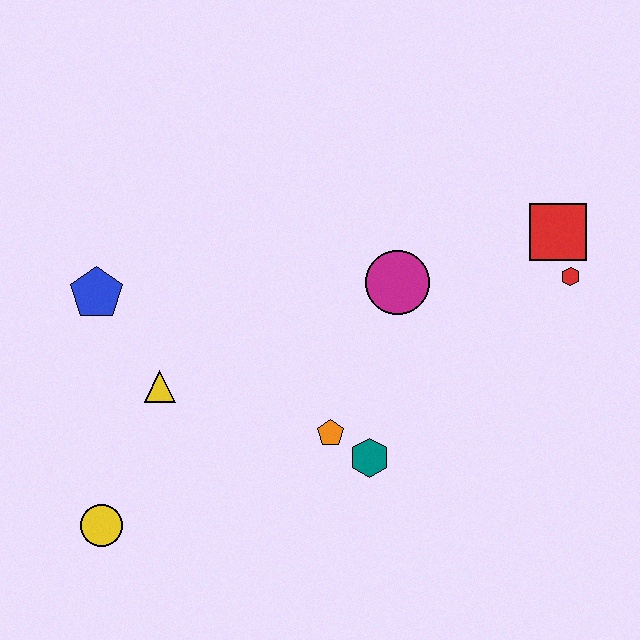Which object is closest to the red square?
The red hexagon is closest to the red square.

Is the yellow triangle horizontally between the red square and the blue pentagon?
Yes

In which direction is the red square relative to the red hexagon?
The red square is above the red hexagon.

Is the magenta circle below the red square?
Yes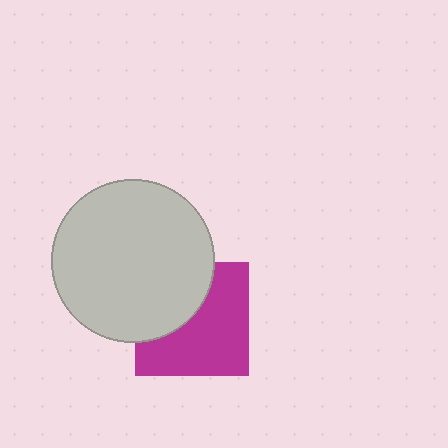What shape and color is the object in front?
The object in front is a light gray circle.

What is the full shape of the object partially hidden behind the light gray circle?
The partially hidden object is a magenta square.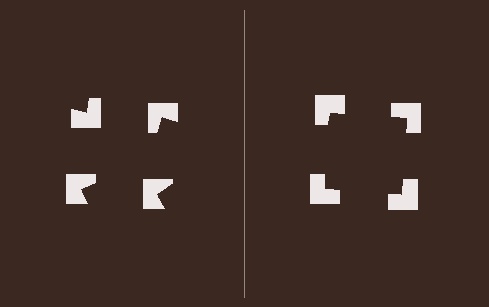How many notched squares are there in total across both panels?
8 — 4 on each side.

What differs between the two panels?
The notched squares are positioned identically on both sides; only the wedge orientations differ. On the right they align to a square; on the left they are misaligned.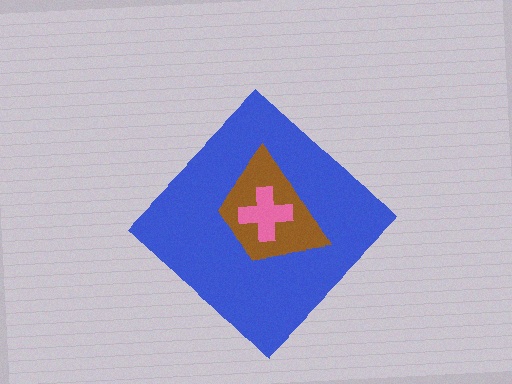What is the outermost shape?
The blue diamond.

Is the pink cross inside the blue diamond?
Yes.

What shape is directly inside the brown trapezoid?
The pink cross.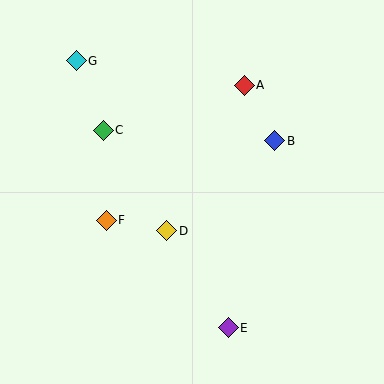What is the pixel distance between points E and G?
The distance between E and G is 307 pixels.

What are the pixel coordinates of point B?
Point B is at (275, 141).